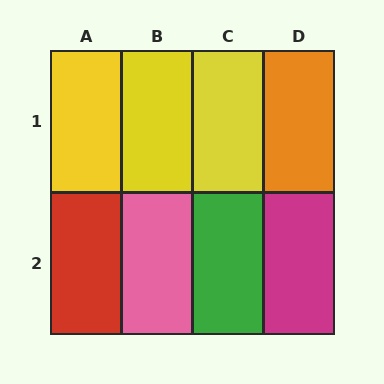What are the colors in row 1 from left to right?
Yellow, yellow, yellow, orange.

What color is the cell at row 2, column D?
Magenta.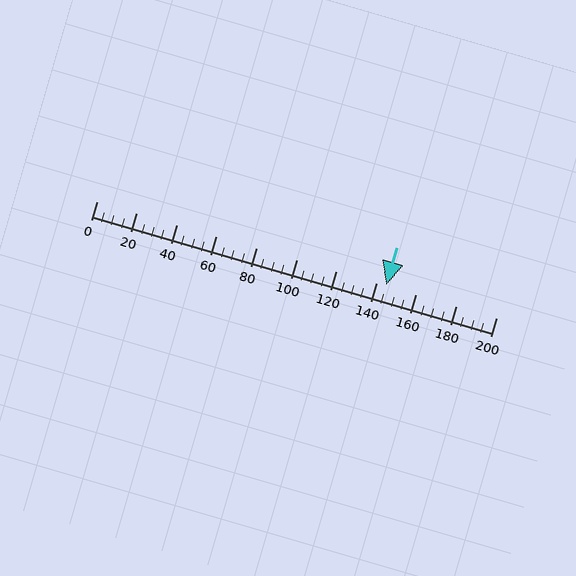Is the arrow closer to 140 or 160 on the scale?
The arrow is closer to 140.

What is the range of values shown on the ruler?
The ruler shows values from 0 to 200.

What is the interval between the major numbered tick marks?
The major tick marks are spaced 20 units apart.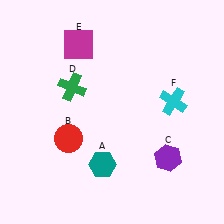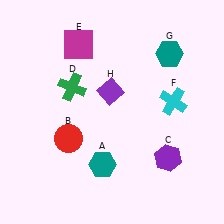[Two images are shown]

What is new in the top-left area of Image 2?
A purple diamond (H) was added in the top-left area of Image 2.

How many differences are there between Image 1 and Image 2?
There are 2 differences between the two images.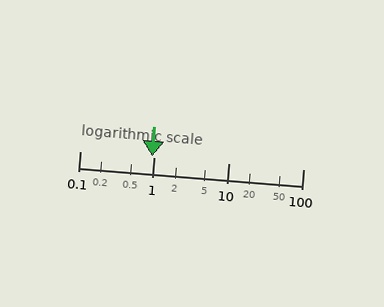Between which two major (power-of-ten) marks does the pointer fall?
The pointer is between 0.1 and 1.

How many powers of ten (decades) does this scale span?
The scale spans 3 decades, from 0.1 to 100.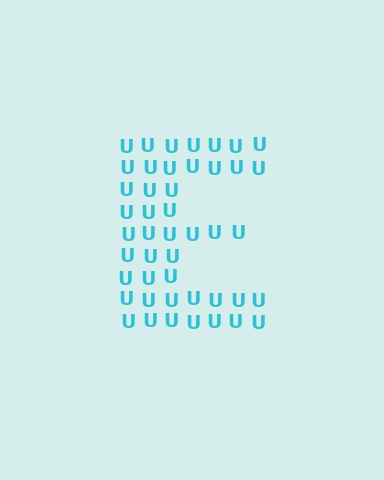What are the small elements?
The small elements are letter U's.